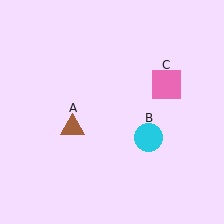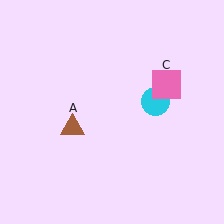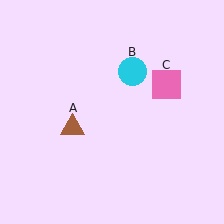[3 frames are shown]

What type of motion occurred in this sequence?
The cyan circle (object B) rotated counterclockwise around the center of the scene.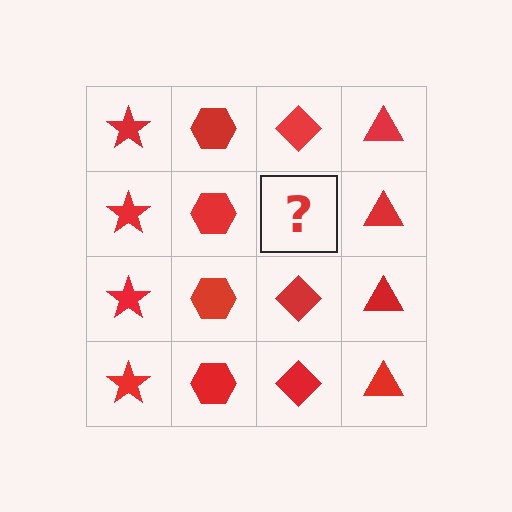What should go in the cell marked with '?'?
The missing cell should contain a red diamond.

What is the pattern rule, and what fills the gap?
The rule is that each column has a consistent shape. The gap should be filled with a red diamond.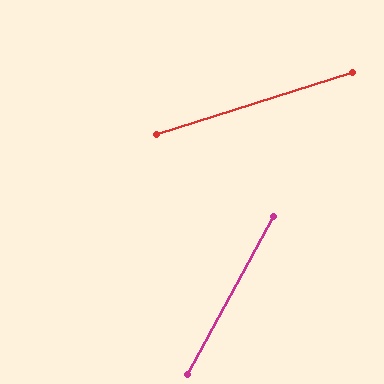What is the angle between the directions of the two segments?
Approximately 44 degrees.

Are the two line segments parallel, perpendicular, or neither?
Neither parallel nor perpendicular — they differ by about 44°.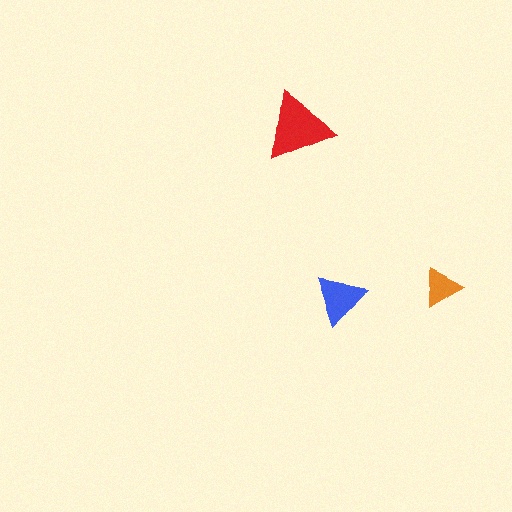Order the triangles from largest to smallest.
the red one, the blue one, the orange one.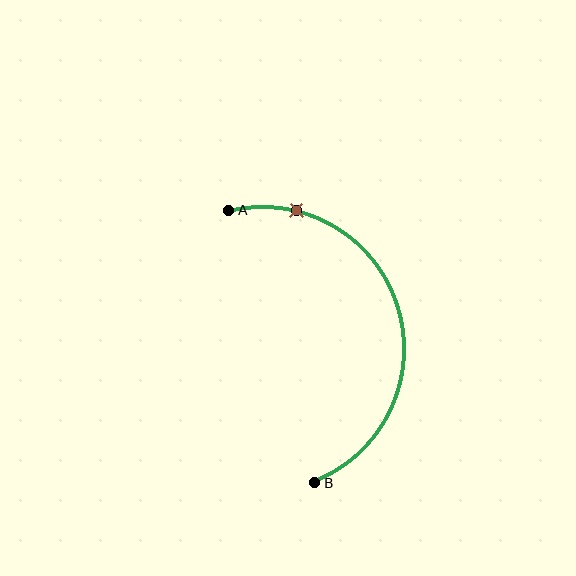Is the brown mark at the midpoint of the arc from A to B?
No. The brown mark lies on the arc but is closer to endpoint A. The arc midpoint would be at the point on the curve equidistant along the arc from both A and B.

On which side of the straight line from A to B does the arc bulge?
The arc bulges to the right of the straight line connecting A and B.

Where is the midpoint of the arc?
The arc midpoint is the point on the curve farthest from the straight line joining A and B. It sits to the right of that line.